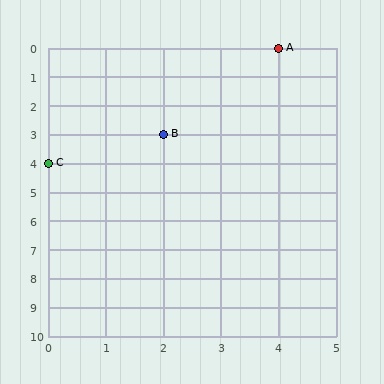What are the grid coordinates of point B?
Point B is at grid coordinates (2, 3).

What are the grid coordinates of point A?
Point A is at grid coordinates (4, 0).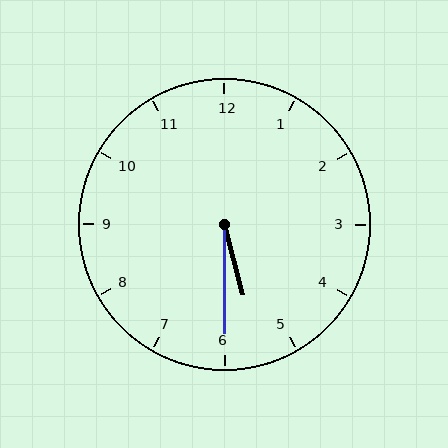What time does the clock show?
5:30.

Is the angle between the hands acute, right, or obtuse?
It is acute.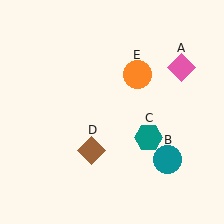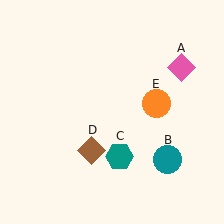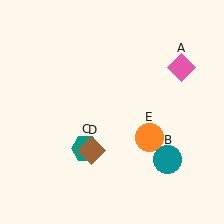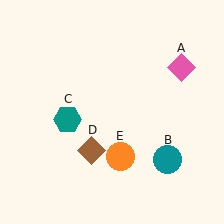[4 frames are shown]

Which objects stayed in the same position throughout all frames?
Pink diamond (object A) and teal circle (object B) and brown diamond (object D) remained stationary.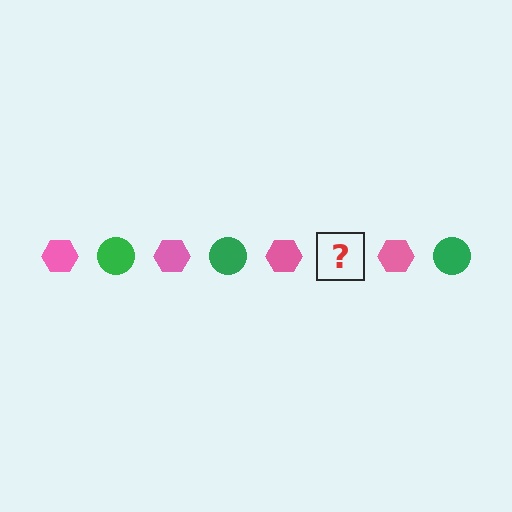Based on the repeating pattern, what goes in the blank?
The blank should be a green circle.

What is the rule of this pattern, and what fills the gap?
The rule is that the pattern alternates between pink hexagon and green circle. The gap should be filled with a green circle.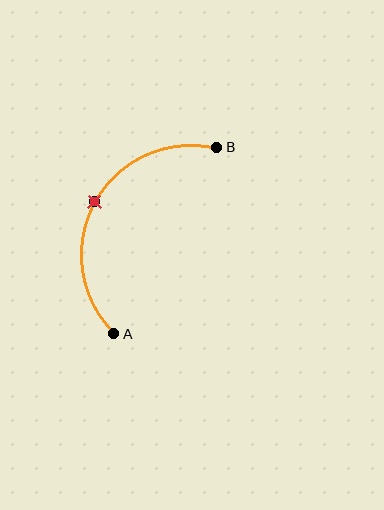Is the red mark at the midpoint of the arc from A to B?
Yes. The red mark lies on the arc at equal arc-length from both A and B — it is the arc midpoint.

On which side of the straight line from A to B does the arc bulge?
The arc bulges to the left of the straight line connecting A and B.